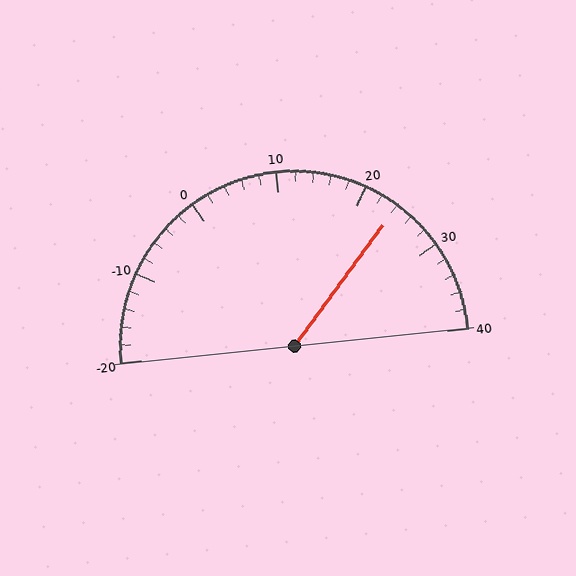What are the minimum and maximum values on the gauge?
The gauge ranges from -20 to 40.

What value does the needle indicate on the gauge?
The needle indicates approximately 24.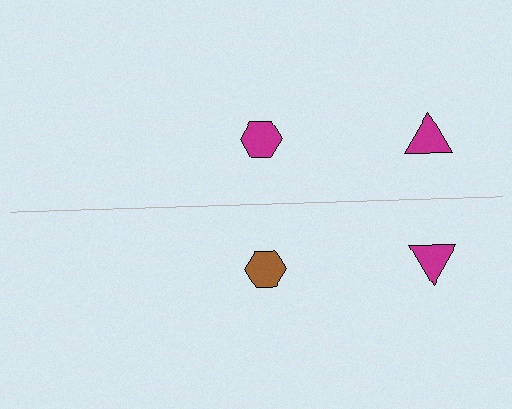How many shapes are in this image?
There are 4 shapes in this image.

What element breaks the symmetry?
The brown hexagon on the bottom side breaks the symmetry — its mirror counterpart is magenta.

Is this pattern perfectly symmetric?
No, the pattern is not perfectly symmetric. The brown hexagon on the bottom side breaks the symmetry — its mirror counterpart is magenta.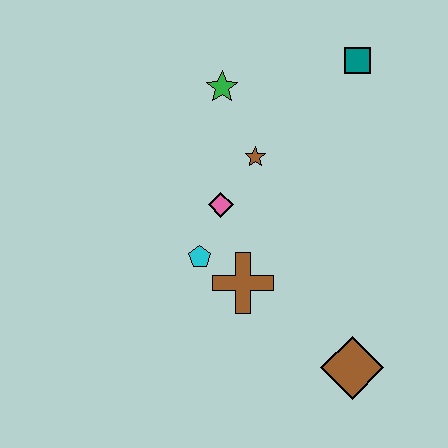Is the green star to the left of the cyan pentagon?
No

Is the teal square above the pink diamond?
Yes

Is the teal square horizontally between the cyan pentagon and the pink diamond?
No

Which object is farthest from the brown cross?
The teal square is farthest from the brown cross.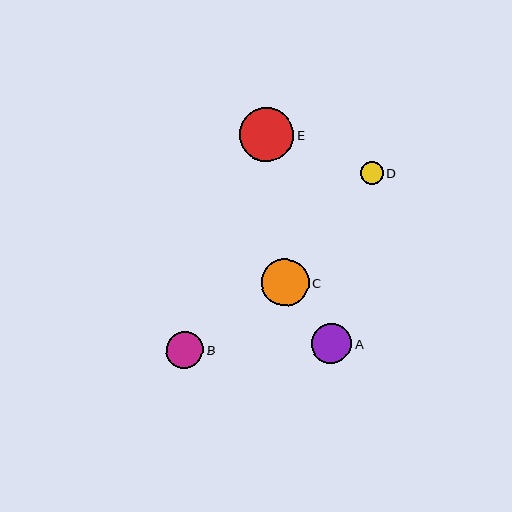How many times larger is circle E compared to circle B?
Circle E is approximately 1.5 times the size of circle B.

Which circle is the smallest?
Circle D is the smallest with a size of approximately 23 pixels.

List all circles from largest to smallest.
From largest to smallest: E, C, A, B, D.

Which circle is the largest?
Circle E is the largest with a size of approximately 54 pixels.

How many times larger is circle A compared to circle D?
Circle A is approximately 1.8 times the size of circle D.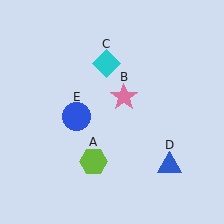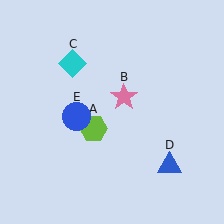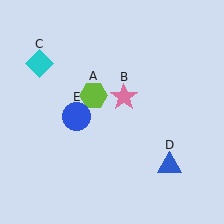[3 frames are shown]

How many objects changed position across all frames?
2 objects changed position: lime hexagon (object A), cyan diamond (object C).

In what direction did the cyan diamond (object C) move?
The cyan diamond (object C) moved left.